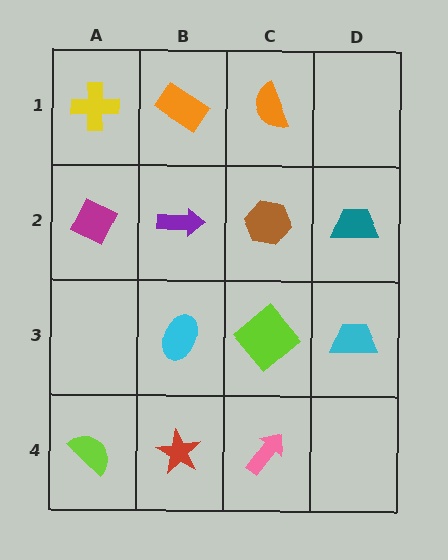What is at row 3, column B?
A cyan ellipse.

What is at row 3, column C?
A lime diamond.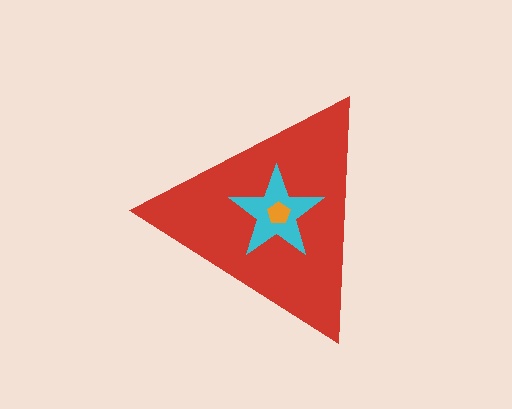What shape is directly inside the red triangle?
The cyan star.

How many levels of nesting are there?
3.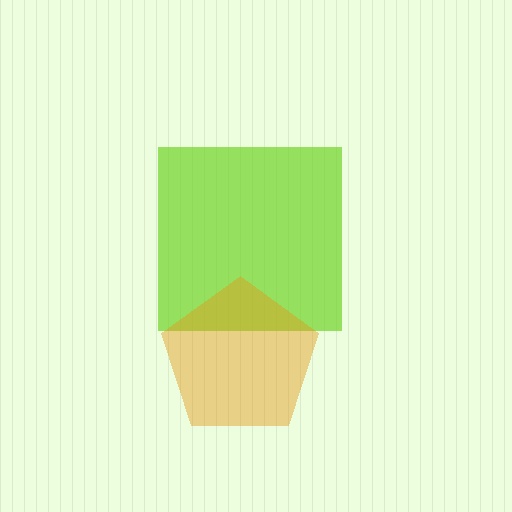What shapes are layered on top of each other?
The layered shapes are: a lime square, an orange pentagon.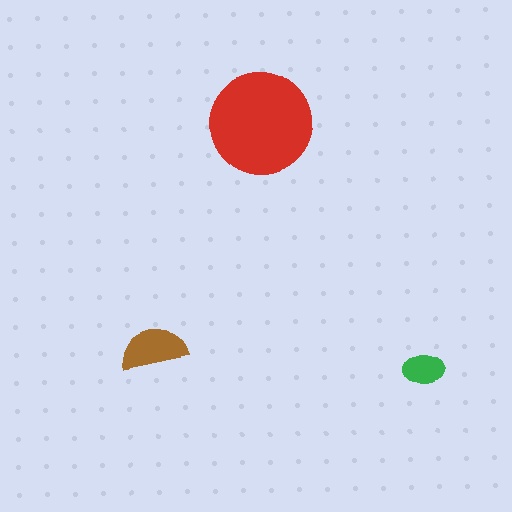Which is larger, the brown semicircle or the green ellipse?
The brown semicircle.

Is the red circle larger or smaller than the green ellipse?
Larger.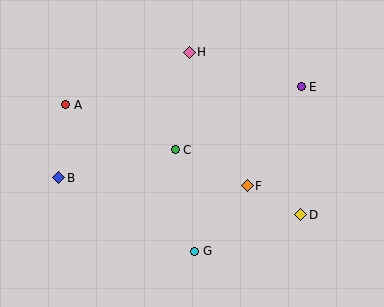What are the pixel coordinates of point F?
Point F is at (247, 186).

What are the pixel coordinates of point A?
Point A is at (66, 105).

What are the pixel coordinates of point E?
Point E is at (301, 87).